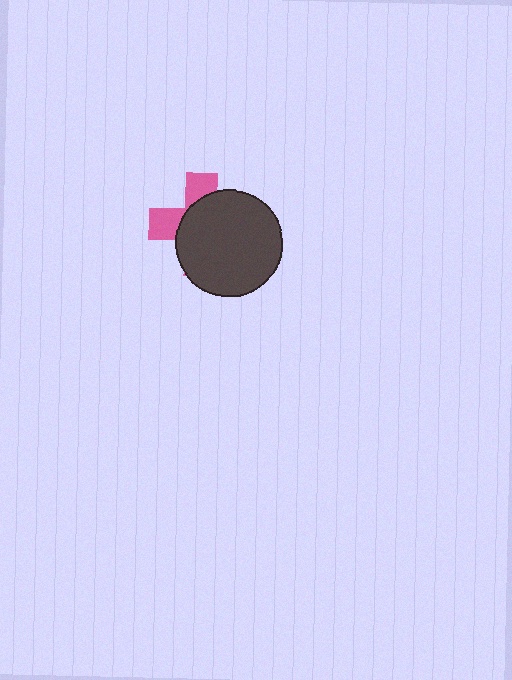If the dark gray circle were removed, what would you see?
You would see the complete pink cross.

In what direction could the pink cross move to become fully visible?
The pink cross could move toward the upper-left. That would shift it out from behind the dark gray circle entirely.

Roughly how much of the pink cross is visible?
A small part of it is visible (roughly 33%).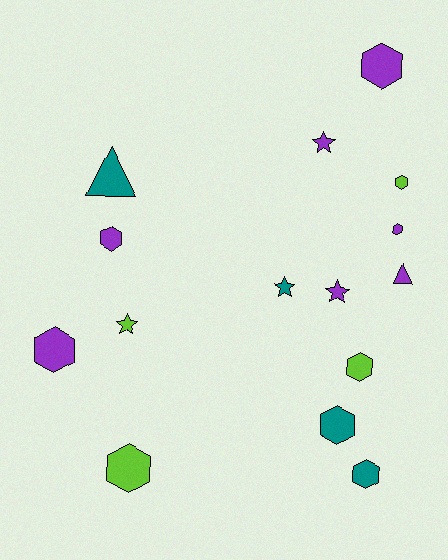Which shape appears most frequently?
Hexagon, with 9 objects.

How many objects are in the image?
There are 15 objects.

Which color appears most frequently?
Purple, with 7 objects.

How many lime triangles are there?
There are no lime triangles.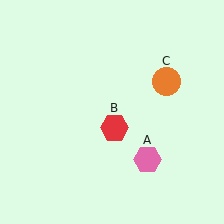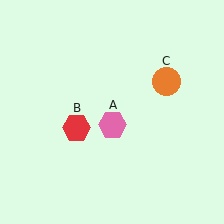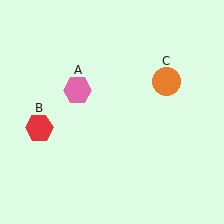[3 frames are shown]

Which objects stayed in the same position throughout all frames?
Orange circle (object C) remained stationary.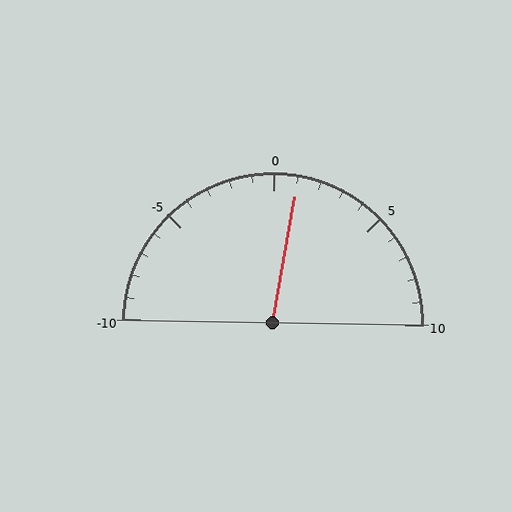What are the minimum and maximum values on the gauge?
The gauge ranges from -10 to 10.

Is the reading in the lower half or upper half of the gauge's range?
The reading is in the upper half of the range (-10 to 10).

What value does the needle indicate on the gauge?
The needle indicates approximately 1.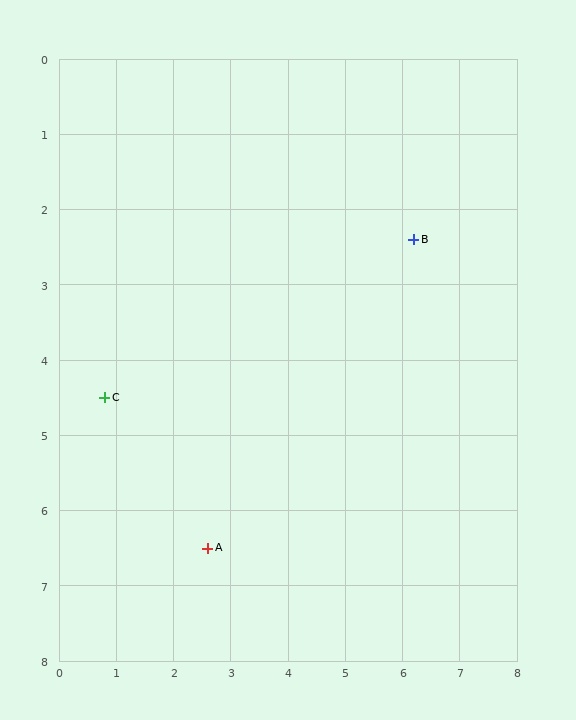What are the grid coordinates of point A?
Point A is at approximately (2.6, 6.5).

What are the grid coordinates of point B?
Point B is at approximately (6.2, 2.4).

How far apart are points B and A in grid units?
Points B and A are about 5.5 grid units apart.